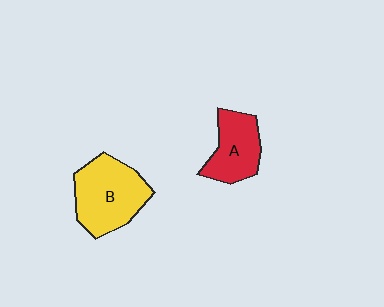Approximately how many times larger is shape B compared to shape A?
Approximately 1.4 times.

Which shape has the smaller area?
Shape A (red).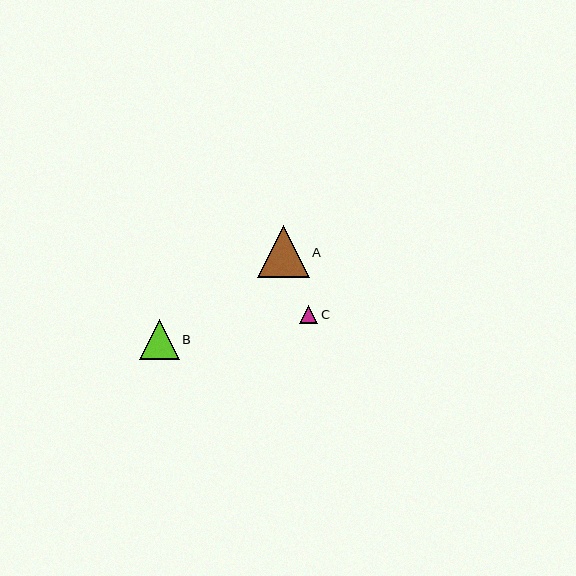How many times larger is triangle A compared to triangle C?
Triangle A is approximately 2.9 times the size of triangle C.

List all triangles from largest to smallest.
From largest to smallest: A, B, C.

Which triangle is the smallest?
Triangle C is the smallest with a size of approximately 18 pixels.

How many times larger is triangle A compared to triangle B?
Triangle A is approximately 1.3 times the size of triangle B.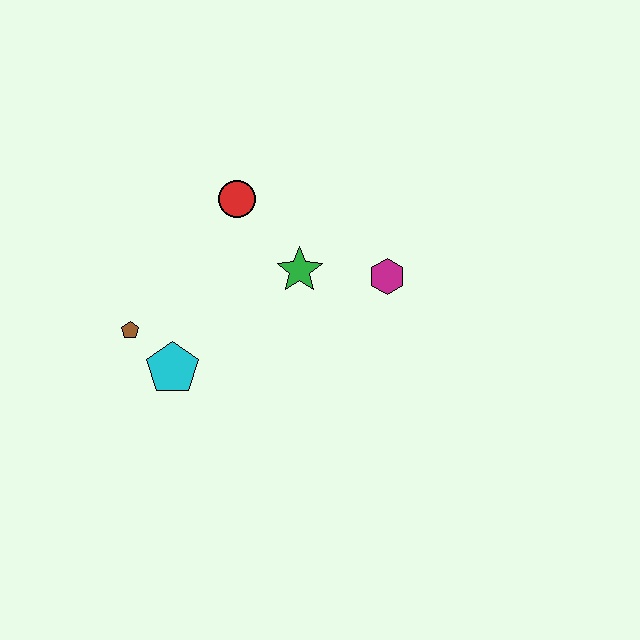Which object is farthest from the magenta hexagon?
The brown pentagon is farthest from the magenta hexagon.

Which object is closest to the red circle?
The green star is closest to the red circle.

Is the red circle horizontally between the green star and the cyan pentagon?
Yes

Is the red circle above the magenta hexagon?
Yes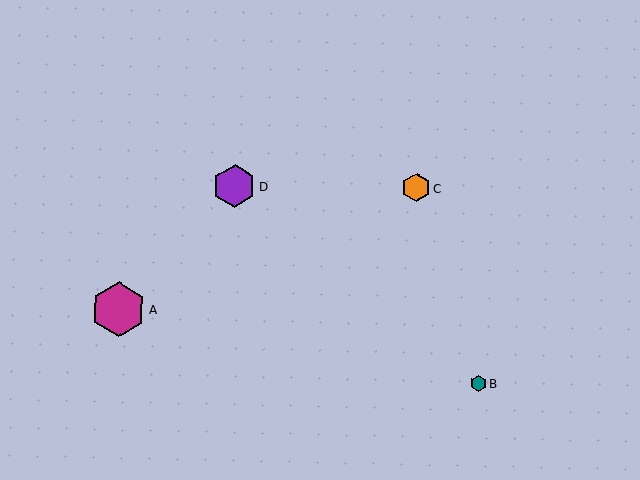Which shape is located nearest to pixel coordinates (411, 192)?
The orange hexagon (labeled C) at (416, 188) is nearest to that location.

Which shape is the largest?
The magenta hexagon (labeled A) is the largest.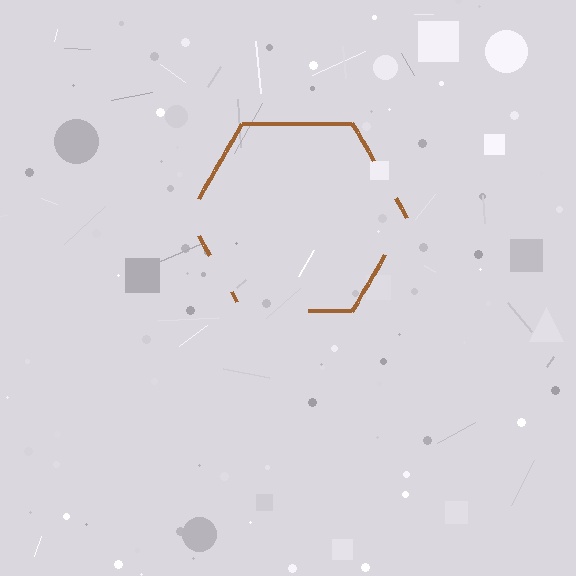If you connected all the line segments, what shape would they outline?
They would outline a hexagon.